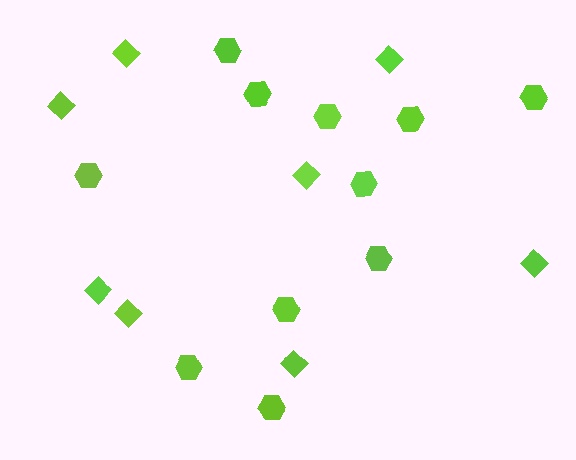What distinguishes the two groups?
There are 2 groups: one group of diamonds (8) and one group of hexagons (11).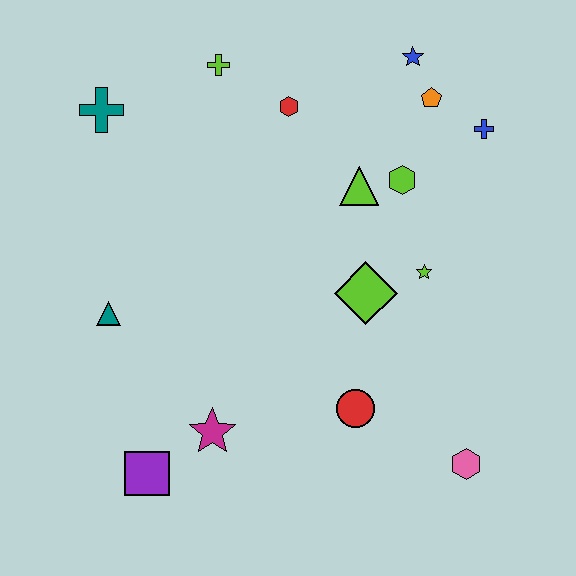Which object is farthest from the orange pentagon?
The purple square is farthest from the orange pentagon.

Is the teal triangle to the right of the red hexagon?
No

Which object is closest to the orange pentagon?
The blue star is closest to the orange pentagon.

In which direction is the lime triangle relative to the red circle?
The lime triangle is above the red circle.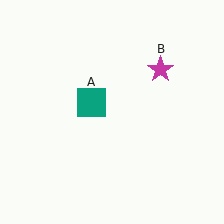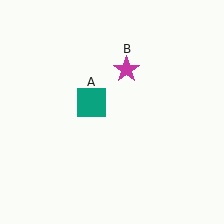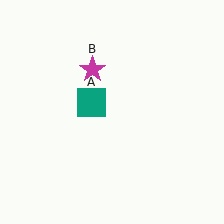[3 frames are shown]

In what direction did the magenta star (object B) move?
The magenta star (object B) moved left.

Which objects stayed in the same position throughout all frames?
Teal square (object A) remained stationary.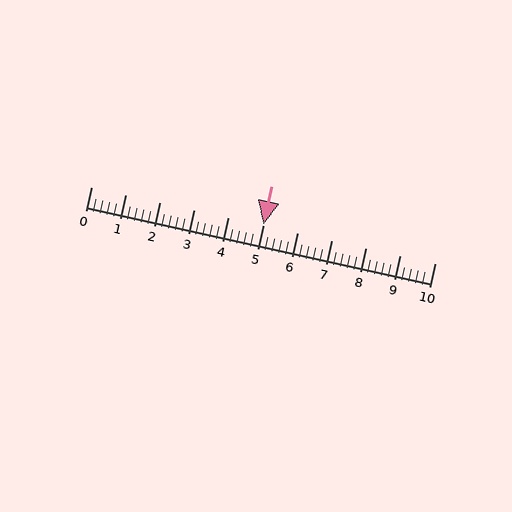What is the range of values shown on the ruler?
The ruler shows values from 0 to 10.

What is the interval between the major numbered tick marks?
The major tick marks are spaced 1 units apart.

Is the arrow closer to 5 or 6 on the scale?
The arrow is closer to 5.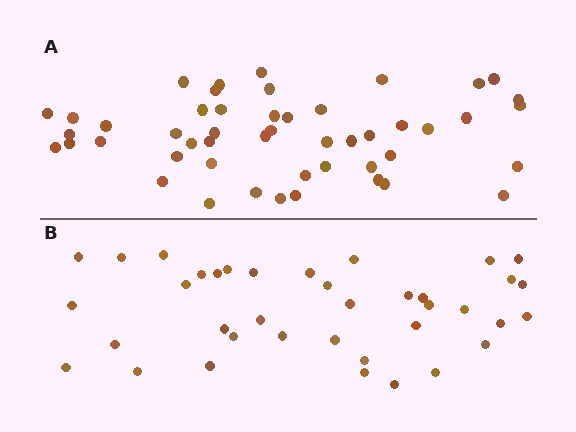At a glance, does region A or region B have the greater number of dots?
Region A (the top region) has more dots.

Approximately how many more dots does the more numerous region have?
Region A has roughly 12 or so more dots than region B.